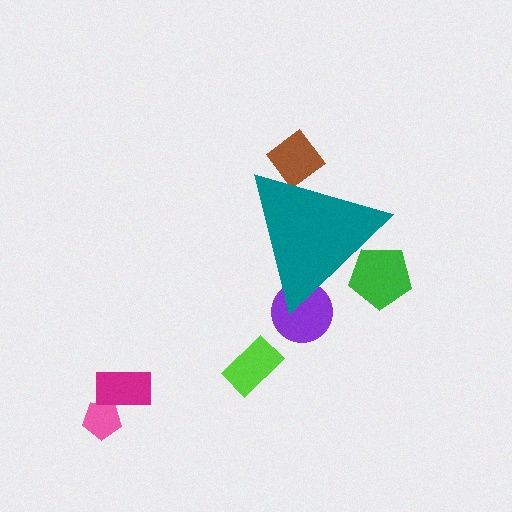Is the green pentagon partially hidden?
Yes, the green pentagon is partially hidden behind the teal triangle.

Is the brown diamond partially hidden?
Yes, the brown diamond is partially hidden behind the teal triangle.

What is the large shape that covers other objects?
A teal triangle.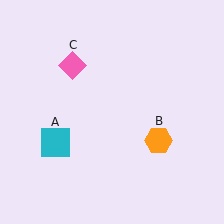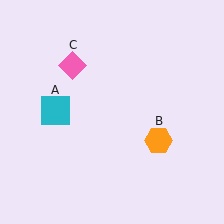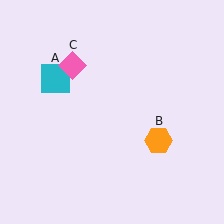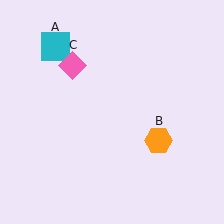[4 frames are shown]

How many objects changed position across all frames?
1 object changed position: cyan square (object A).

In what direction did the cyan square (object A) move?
The cyan square (object A) moved up.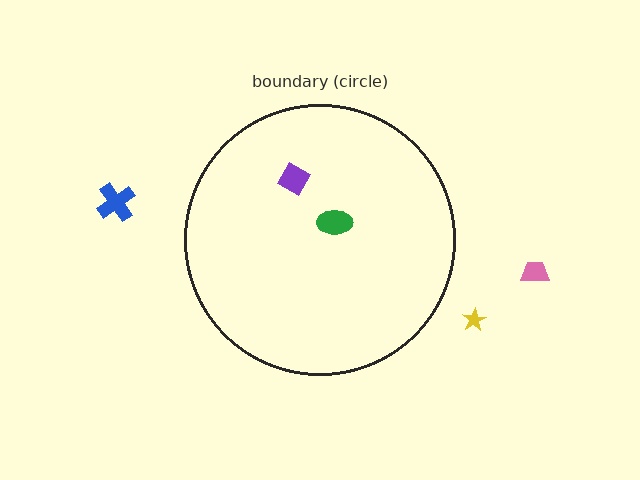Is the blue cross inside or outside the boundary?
Outside.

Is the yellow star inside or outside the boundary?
Outside.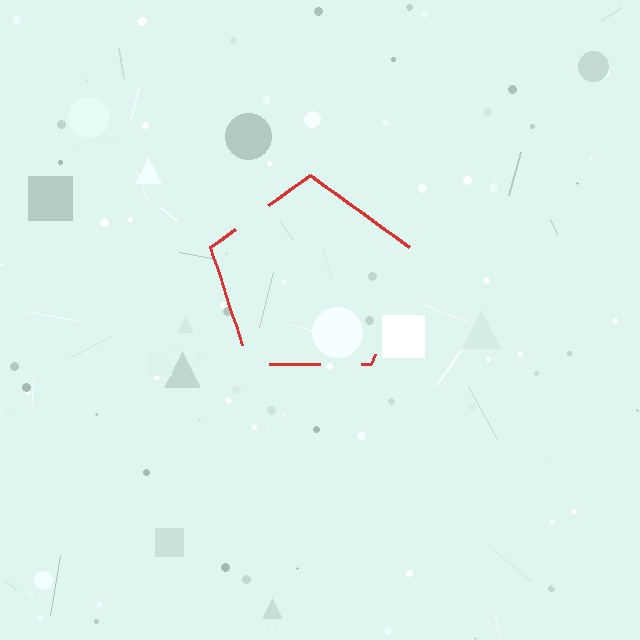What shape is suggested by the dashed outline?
The dashed outline suggests a pentagon.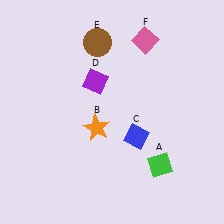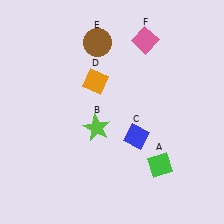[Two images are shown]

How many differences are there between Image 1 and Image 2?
There are 2 differences between the two images.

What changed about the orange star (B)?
In Image 1, B is orange. In Image 2, it changed to lime.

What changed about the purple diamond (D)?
In Image 1, D is purple. In Image 2, it changed to orange.